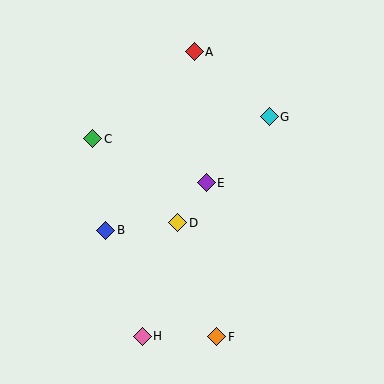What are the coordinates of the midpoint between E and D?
The midpoint between E and D is at (192, 203).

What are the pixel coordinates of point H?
Point H is at (142, 336).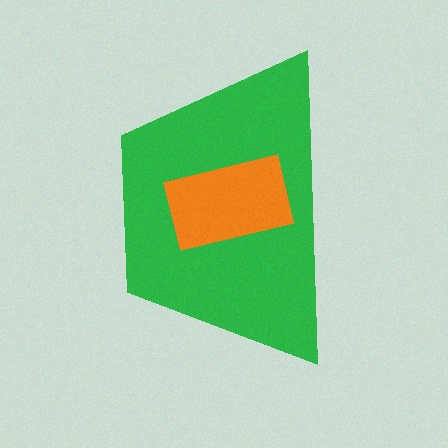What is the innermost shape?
The orange rectangle.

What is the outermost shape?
The green trapezoid.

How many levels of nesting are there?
2.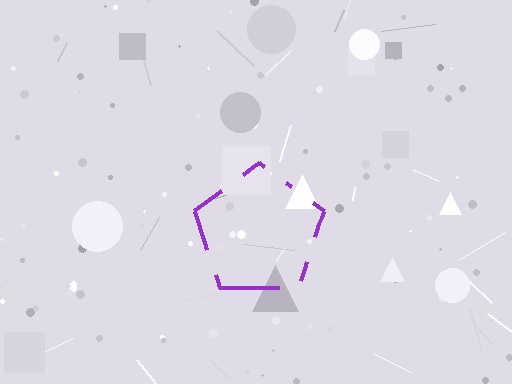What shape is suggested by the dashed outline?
The dashed outline suggests a pentagon.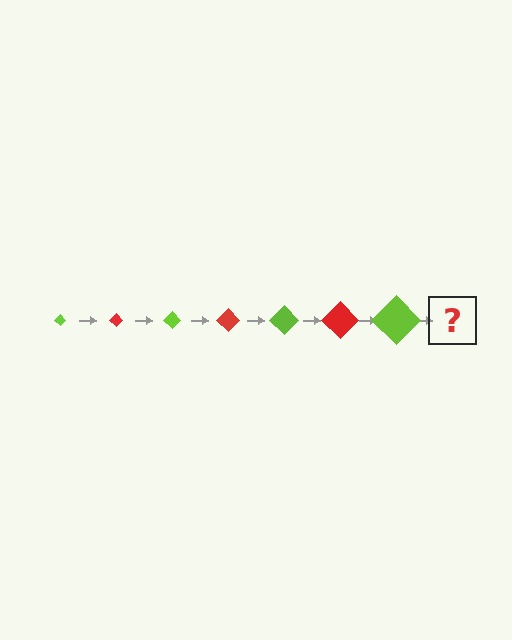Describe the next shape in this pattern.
It should be a red diamond, larger than the previous one.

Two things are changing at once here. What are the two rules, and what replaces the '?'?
The two rules are that the diamond grows larger each step and the color cycles through lime and red. The '?' should be a red diamond, larger than the previous one.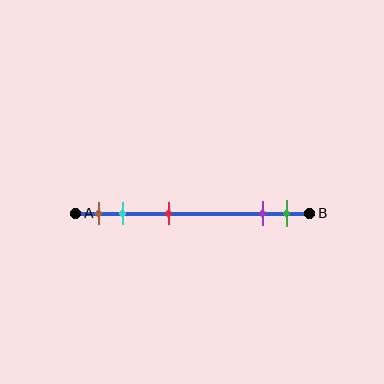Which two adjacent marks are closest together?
The purple and green marks are the closest adjacent pair.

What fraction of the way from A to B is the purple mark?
The purple mark is approximately 80% (0.8) of the way from A to B.